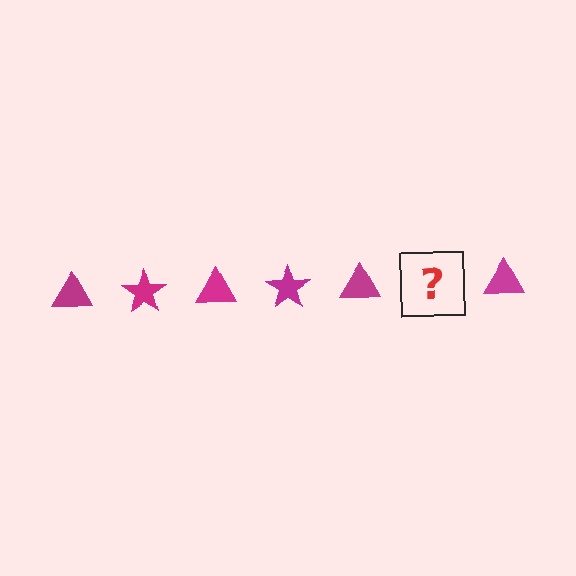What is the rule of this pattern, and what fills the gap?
The rule is that the pattern cycles through triangle, star shapes in magenta. The gap should be filled with a magenta star.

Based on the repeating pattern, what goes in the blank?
The blank should be a magenta star.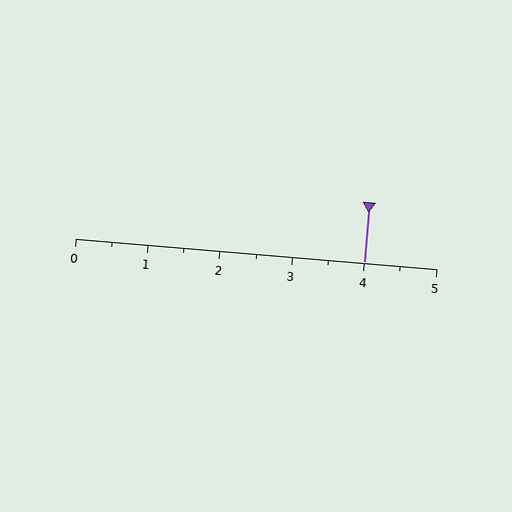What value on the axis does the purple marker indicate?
The marker indicates approximately 4.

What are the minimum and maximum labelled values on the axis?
The axis runs from 0 to 5.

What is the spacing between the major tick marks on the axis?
The major ticks are spaced 1 apart.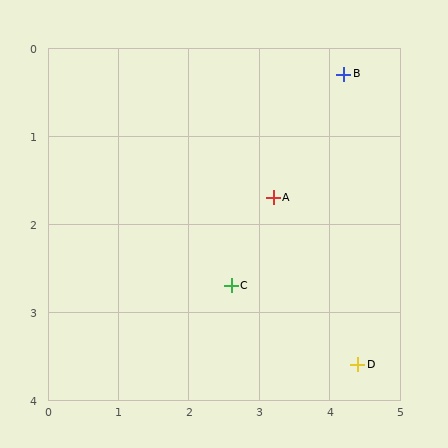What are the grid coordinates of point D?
Point D is at approximately (4.4, 3.6).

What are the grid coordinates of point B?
Point B is at approximately (4.2, 0.3).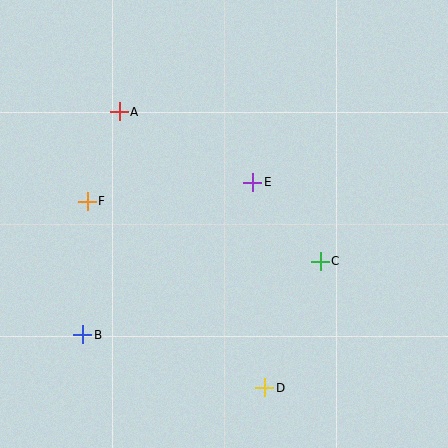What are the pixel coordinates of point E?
Point E is at (253, 182).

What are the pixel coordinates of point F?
Point F is at (87, 201).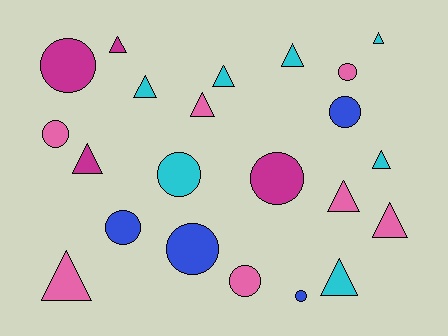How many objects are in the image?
There are 22 objects.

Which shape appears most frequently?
Triangle, with 12 objects.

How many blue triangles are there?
There are no blue triangles.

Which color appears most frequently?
Cyan, with 7 objects.